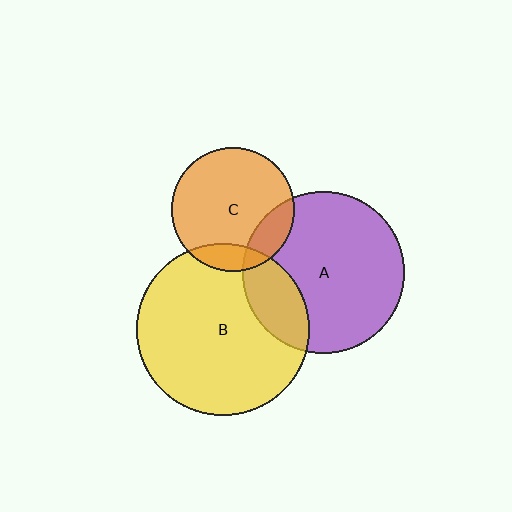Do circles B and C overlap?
Yes.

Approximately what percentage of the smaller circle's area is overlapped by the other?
Approximately 15%.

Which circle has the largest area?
Circle B (yellow).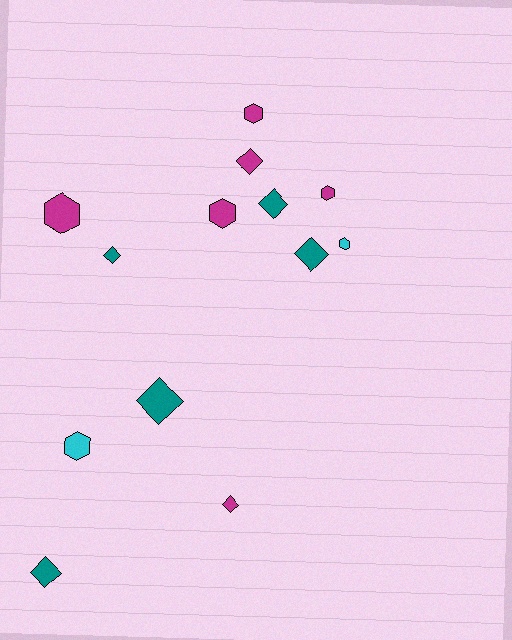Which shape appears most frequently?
Diamond, with 7 objects.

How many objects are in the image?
There are 13 objects.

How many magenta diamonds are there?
There are 2 magenta diamonds.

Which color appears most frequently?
Magenta, with 6 objects.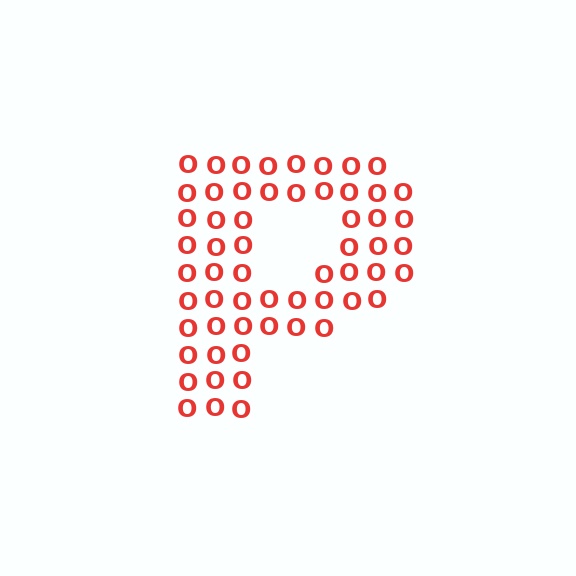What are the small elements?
The small elements are letter O's.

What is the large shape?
The large shape is the letter P.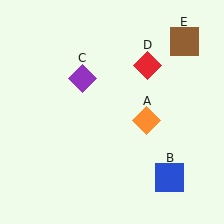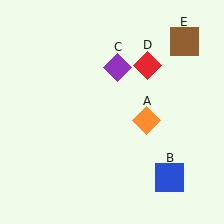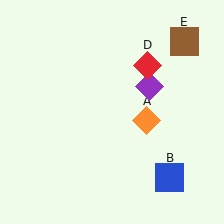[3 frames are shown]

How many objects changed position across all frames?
1 object changed position: purple diamond (object C).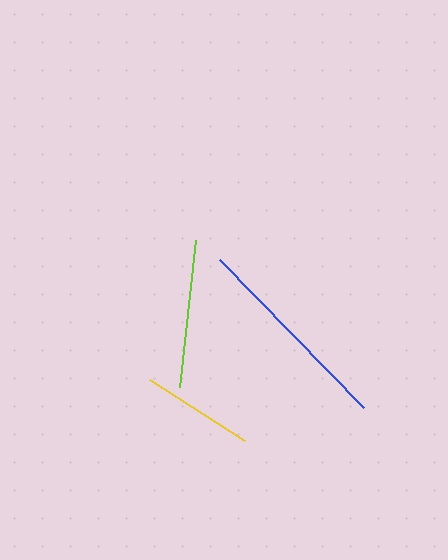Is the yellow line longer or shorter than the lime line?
The lime line is longer than the yellow line.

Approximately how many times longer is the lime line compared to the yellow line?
The lime line is approximately 1.3 times the length of the yellow line.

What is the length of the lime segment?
The lime segment is approximately 148 pixels long.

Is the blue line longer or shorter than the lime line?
The blue line is longer than the lime line.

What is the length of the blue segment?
The blue segment is approximately 207 pixels long.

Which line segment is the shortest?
The yellow line is the shortest at approximately 113 pixels.